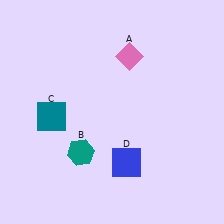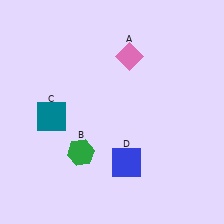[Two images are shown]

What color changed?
The hexagon (B) changed from teal in Image 1 to green in Image 2.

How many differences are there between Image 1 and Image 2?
There is 1 difference between the two images.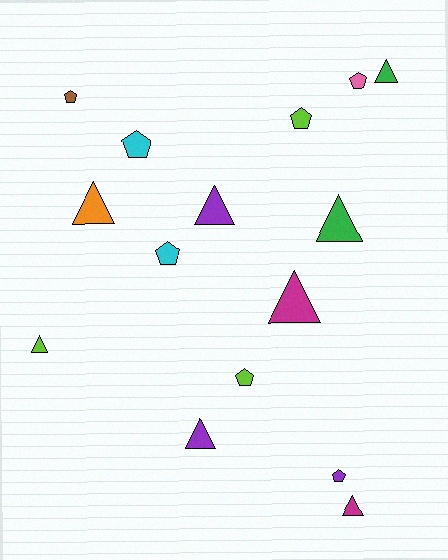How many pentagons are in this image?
There are 7 pentagons.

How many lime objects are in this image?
There are 3 lime objects.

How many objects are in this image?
There are 15 objects.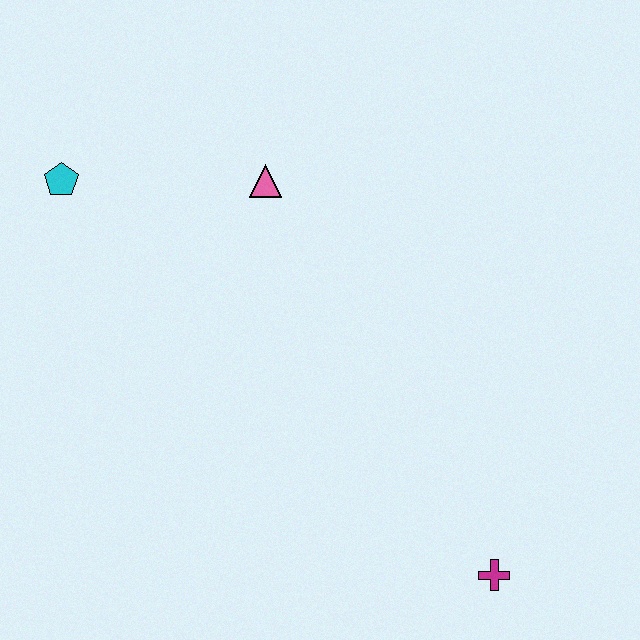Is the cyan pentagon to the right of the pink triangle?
No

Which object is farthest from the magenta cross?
The cyan pentagon is farthest from the magenta cross.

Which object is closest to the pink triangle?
The cyan pentagon is closest to the pink triangle.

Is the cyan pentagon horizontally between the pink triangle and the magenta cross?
No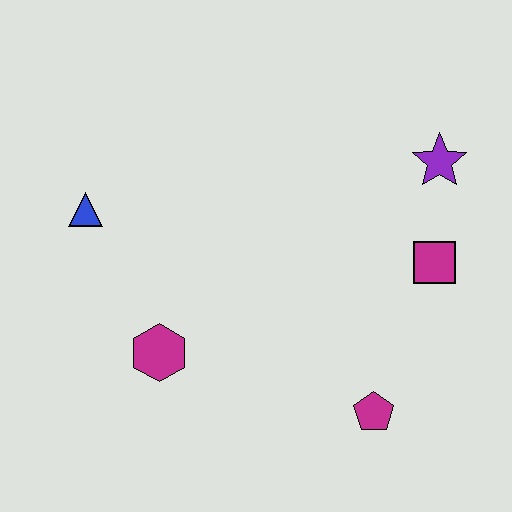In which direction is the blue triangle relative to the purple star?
The blue triangle is to the left of the purple star.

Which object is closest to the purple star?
The magenta square is closest to the purple star.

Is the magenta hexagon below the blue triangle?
Yes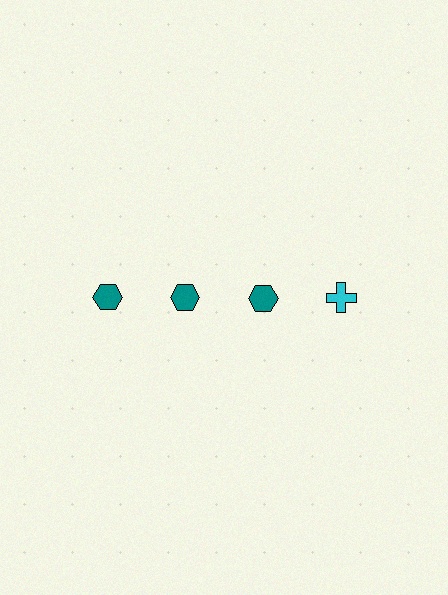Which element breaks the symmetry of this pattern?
The cyan cross in the top row, second from right column breaks the symmetry. All other shapes are teal hexagons.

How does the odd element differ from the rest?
It differs in both color (cyan instead of teal) and shape (cross instead of hexagon).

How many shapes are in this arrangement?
There are 4 shapes arranged in a grid pattern.